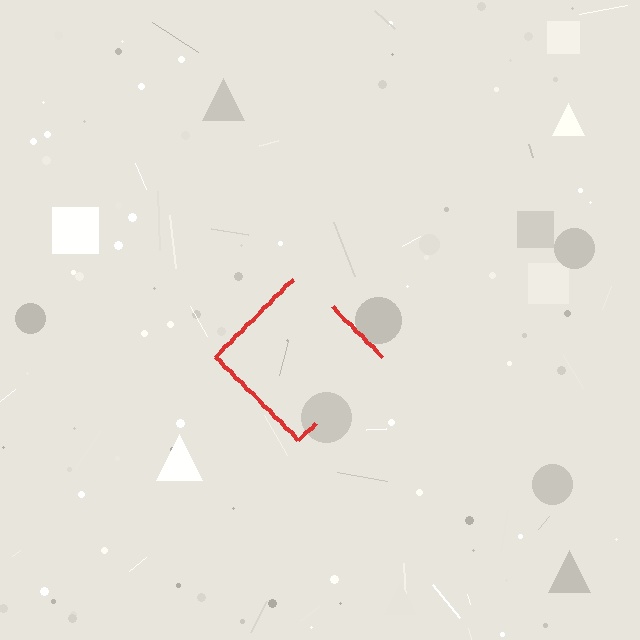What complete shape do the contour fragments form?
The contour fragments form a diamond.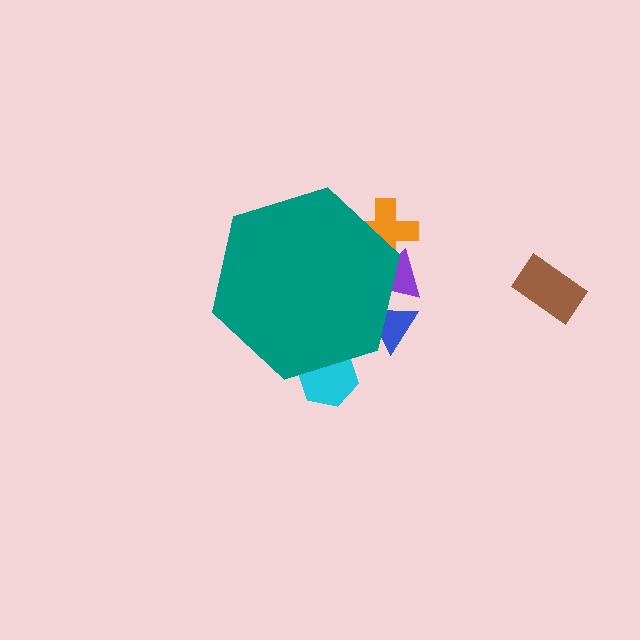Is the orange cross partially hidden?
Yes, the orange cross is partially hidden behind the teal hexagon.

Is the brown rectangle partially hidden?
No, the brown rectangle is fully visible.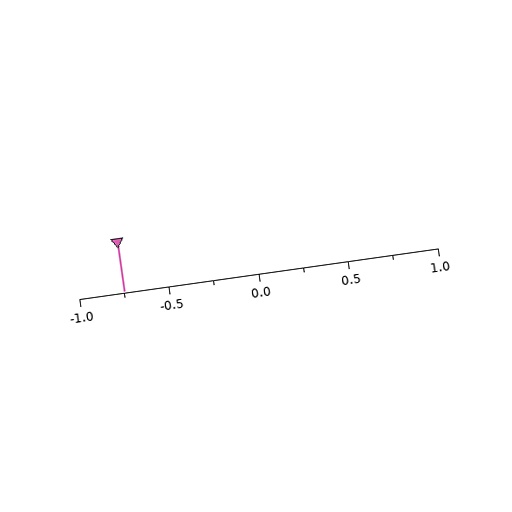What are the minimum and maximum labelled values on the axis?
The axis runs from -1.0 to 1.0.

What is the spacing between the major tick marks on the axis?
The major ticks are spaced 0.5 apart.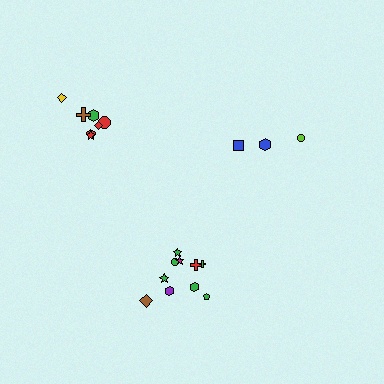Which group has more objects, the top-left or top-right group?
The top-left group.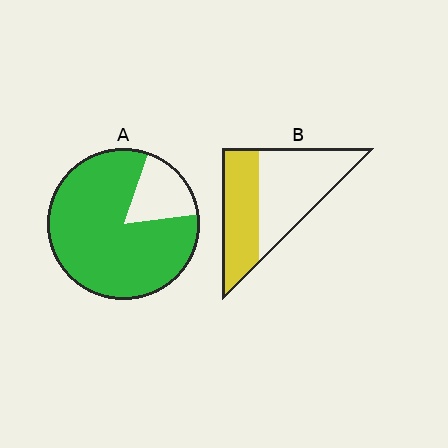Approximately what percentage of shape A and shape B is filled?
A is approximately 80% and B is approximately 45%.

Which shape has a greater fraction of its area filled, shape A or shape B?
Shape A.